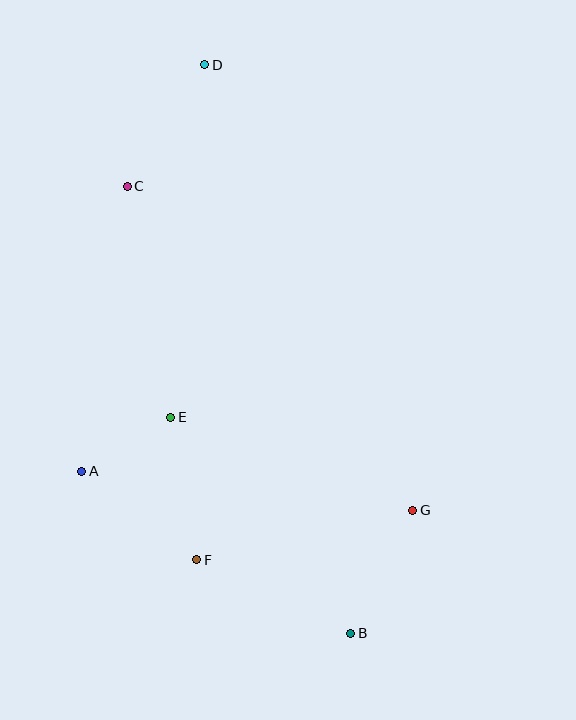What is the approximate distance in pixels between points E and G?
The distance between E and G is approximately 259 pixels.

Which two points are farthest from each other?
Points B and D are farthest from each other.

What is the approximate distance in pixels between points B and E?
The distance between B and E is approximately 281 pixels.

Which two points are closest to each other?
Points A and E are closest to each other.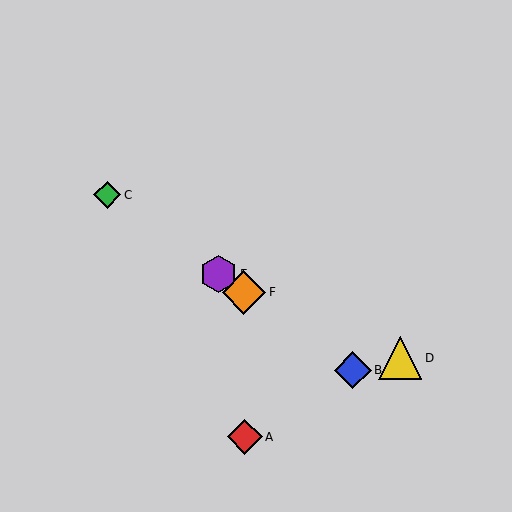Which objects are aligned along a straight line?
Objects B, C, E, F are aligned along a straight line.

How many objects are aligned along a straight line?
4 objects (B, C, E, F) are aligned along a straight line.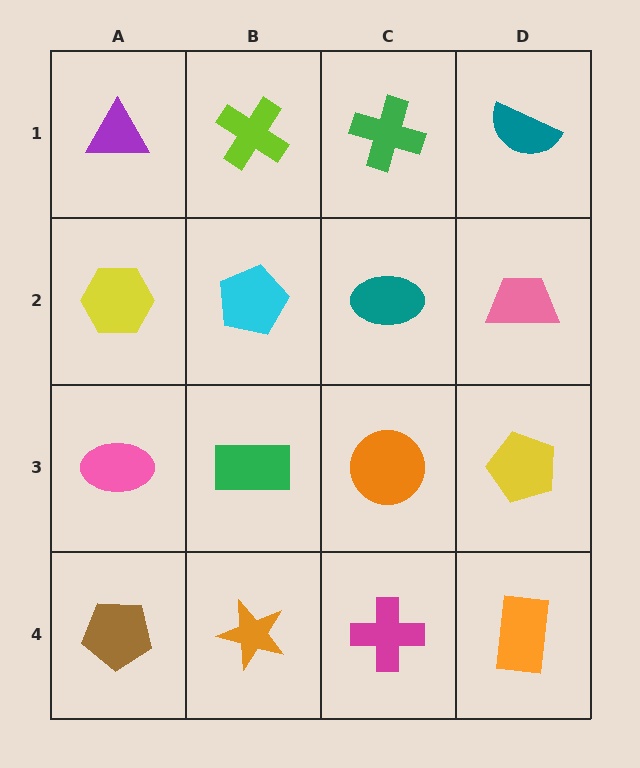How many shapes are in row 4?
4 shapes.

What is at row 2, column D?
A pink trapezoid.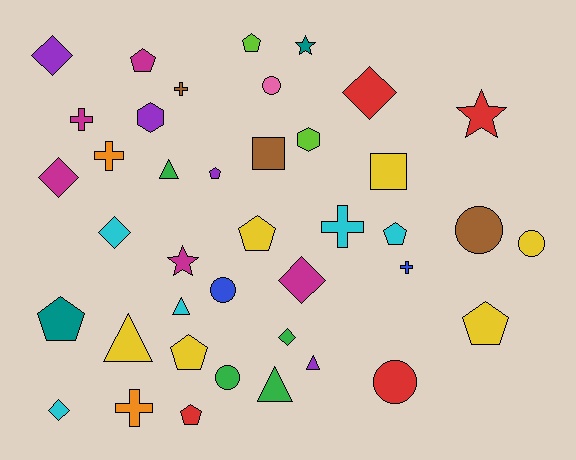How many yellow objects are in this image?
There are 6 yellow objects.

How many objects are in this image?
There are 40 objects.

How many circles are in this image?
There are 6 circles.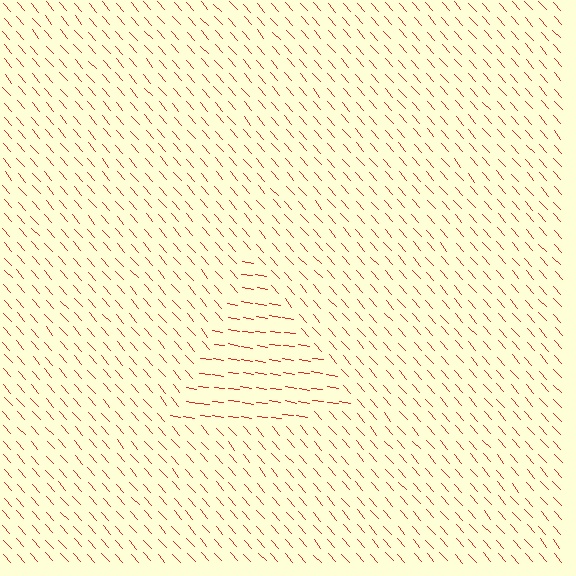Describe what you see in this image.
The image is filled with small red line segments. A triangle region in the image has lines oriented differently from the surrounding lines, creating a visible texture boundary.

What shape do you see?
I see a triangle.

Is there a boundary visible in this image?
Yes, there is a texture boundary formed by a change in line orientation.